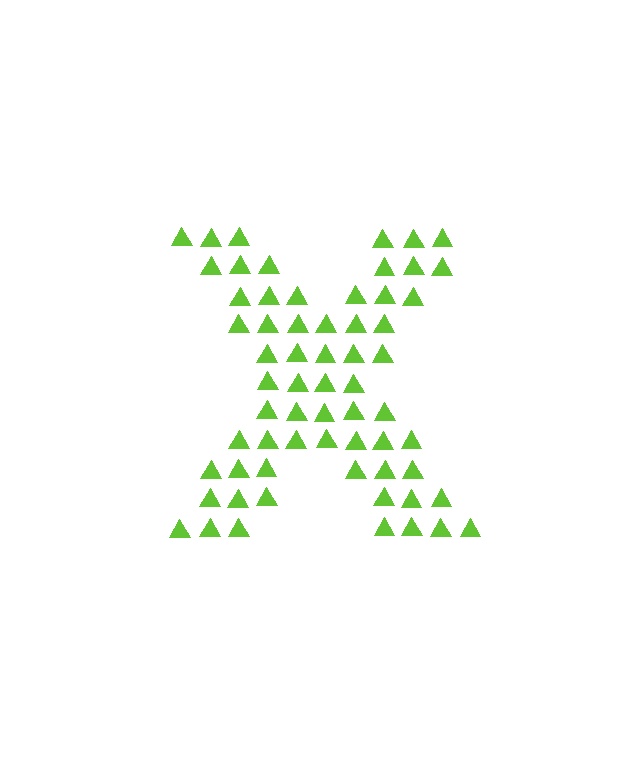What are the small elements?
The small elements are triangles.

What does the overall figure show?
The overall figure shows the letter X.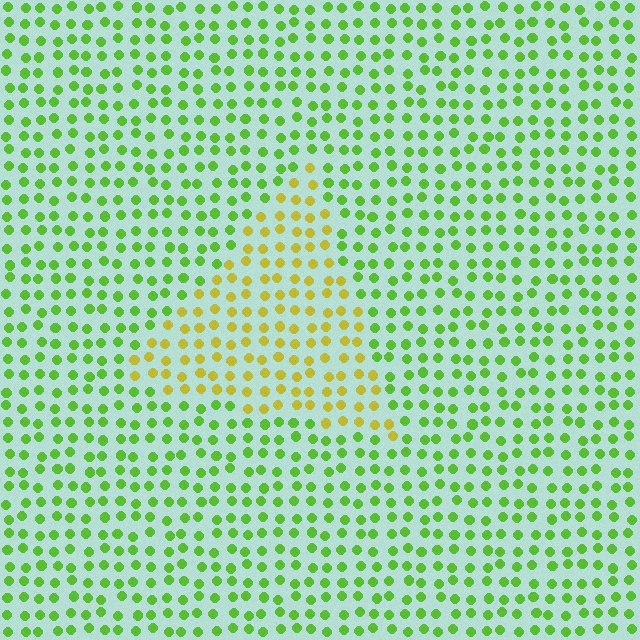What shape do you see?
I see a triangle.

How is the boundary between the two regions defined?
The boundary is defined purely by a slight shift in hue (about 45 degrees). Spacing, size, and orientation are identical on both sides.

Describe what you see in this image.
The image is filled with small lime elements in a uniform arrangement. A triangle-shaped region is visible where the elements are tinted to a slightly different hue, forming a subtle color boundary.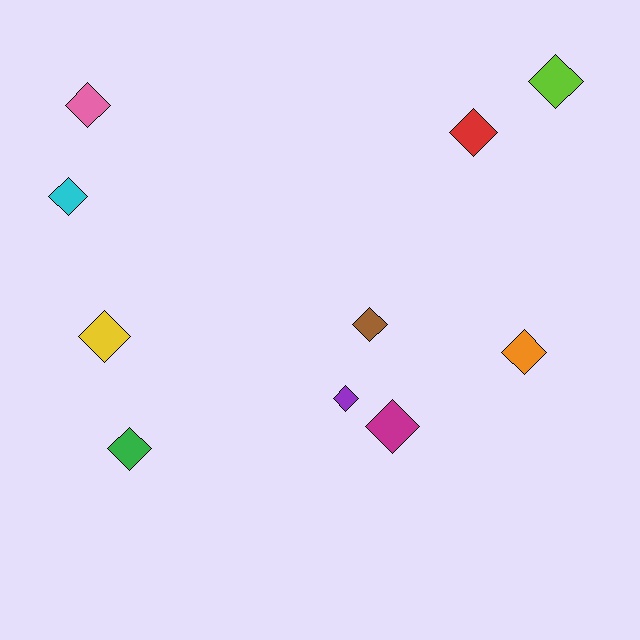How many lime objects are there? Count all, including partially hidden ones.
There is 1 lime object.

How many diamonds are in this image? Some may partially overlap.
There are 10 diamonds.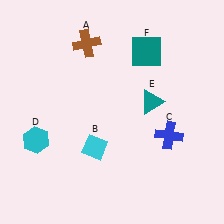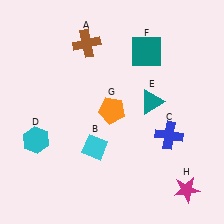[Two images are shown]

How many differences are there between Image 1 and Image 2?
There are 2 differences between the two images.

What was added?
An orange pentagon (G), a magenta star (H) were added in Image 2.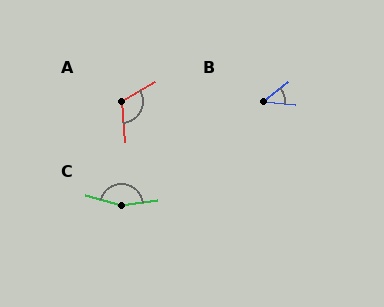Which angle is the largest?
C, at approximately 157 degrees.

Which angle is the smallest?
B, at approximately 44 degrees.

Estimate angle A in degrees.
Approximately 116 degrees.